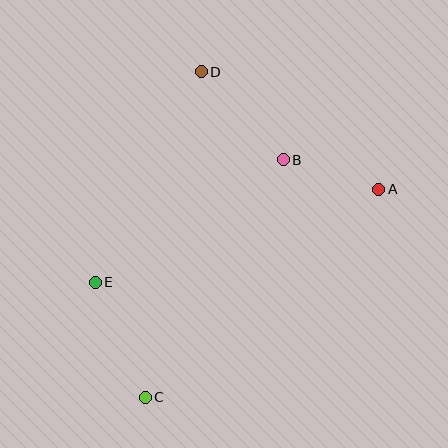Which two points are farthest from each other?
Points C and D are farthest from each other.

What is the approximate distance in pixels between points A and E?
The distance between A and E is approximately 299 pixels.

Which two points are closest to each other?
Points A and B are closest to each other.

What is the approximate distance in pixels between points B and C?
The distance between B and C is approximately 275 pixels.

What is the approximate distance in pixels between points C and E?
The distance between C and E is approximately 125 pixels.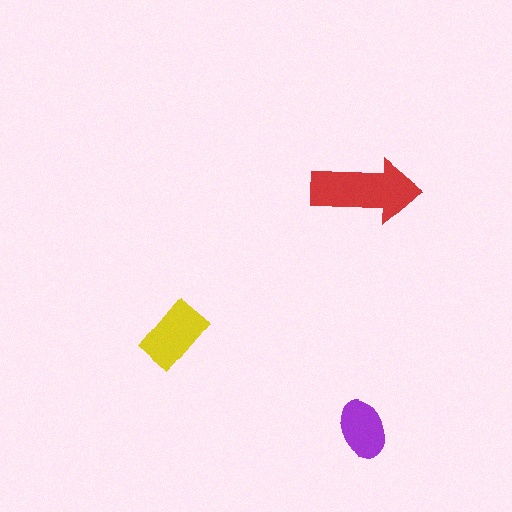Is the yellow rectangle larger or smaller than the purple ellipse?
Larger.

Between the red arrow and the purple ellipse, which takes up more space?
The red arrow.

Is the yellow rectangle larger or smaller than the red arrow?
Smaller.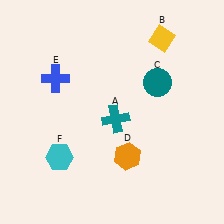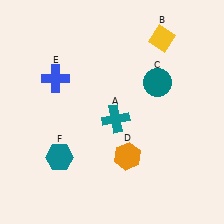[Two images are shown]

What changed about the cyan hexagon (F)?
In Image 1, F is cyan. In Image 2, it changed to teal.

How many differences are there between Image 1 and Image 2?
There is 1 difference between the two images.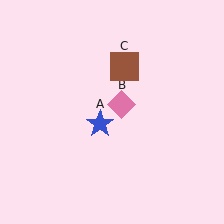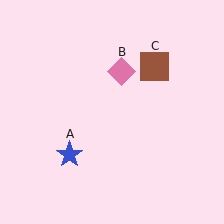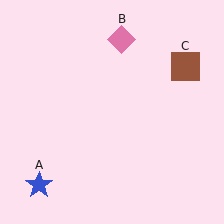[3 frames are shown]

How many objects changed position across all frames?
3 objects changed position: blue star (object A), pink diamond (object B), brown square (object C).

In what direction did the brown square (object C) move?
The brown square (object C) moved right.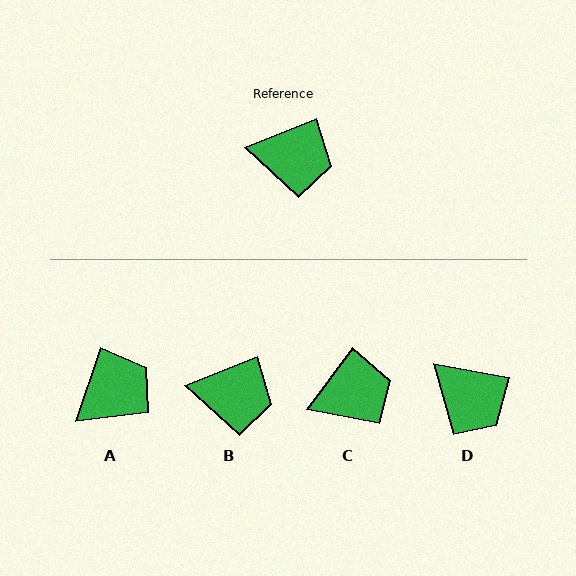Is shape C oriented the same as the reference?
No, it is off by about 32 degrees.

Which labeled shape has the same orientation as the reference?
B.